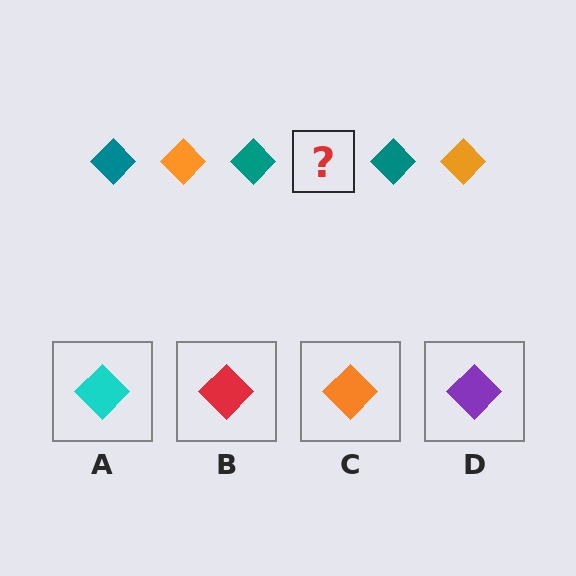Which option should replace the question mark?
Option C.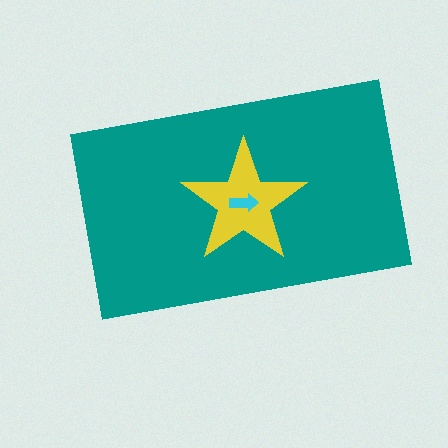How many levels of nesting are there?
3.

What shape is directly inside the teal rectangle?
The yellow star.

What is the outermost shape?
The teal rectangle.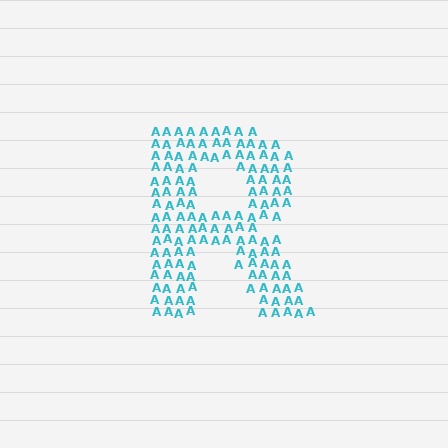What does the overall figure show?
The overall figure shows the letter R.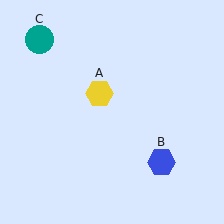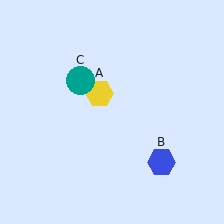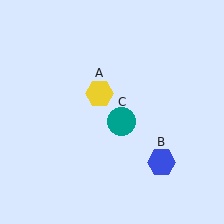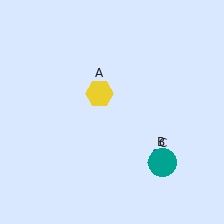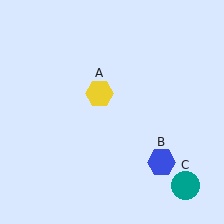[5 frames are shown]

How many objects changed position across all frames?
1 object changed position: teal circle (object C).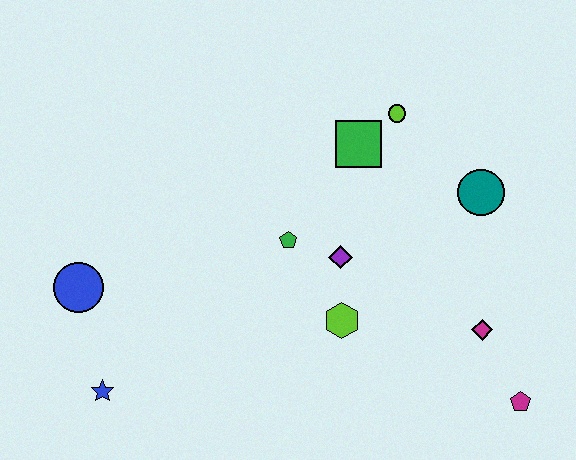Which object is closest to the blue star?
The blue circle is closest to the blue star.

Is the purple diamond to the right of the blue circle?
Yes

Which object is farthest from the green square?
The blue star is farthest from the green square.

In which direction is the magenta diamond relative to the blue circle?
The magenta diamond is to the right of the blue circle.